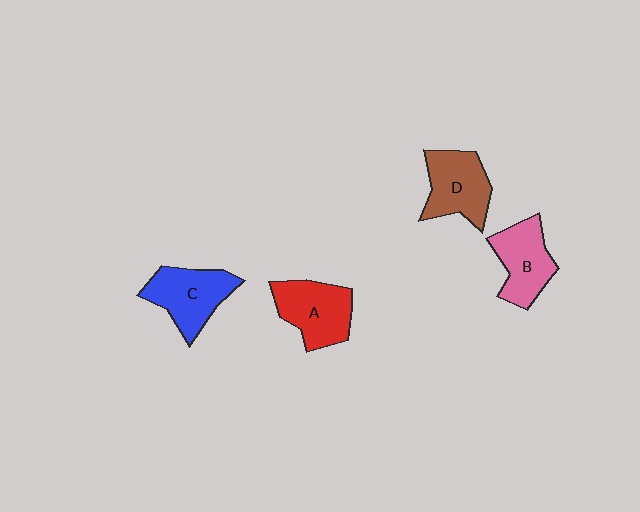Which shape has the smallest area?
Shape B (pink).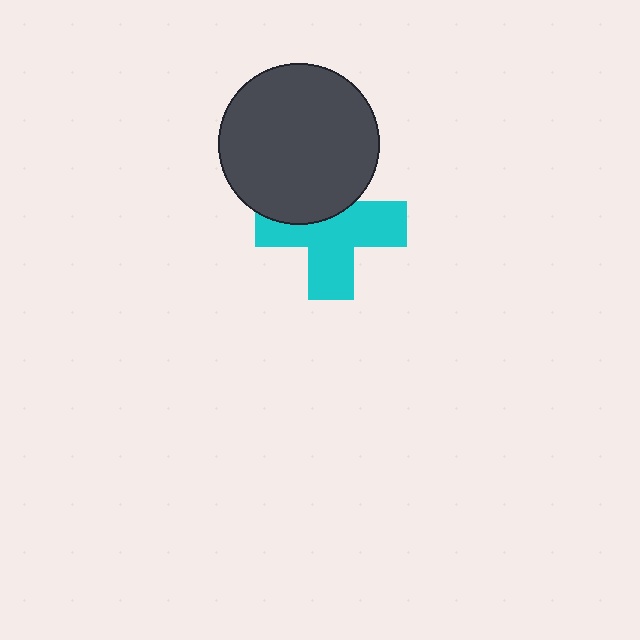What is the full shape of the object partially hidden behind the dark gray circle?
The partially hidden object is a cyan cross.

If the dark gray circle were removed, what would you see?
You would see the complete cyan cross.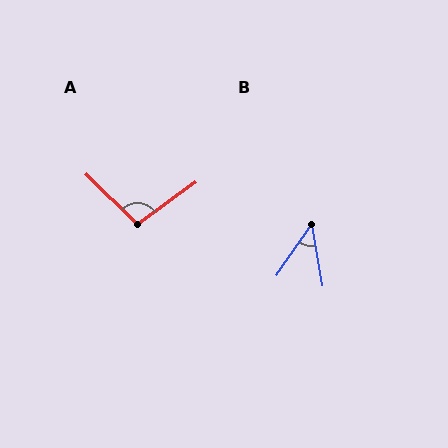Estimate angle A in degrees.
Approximately 100 degrees.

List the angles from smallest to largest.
B (43°), A (100°).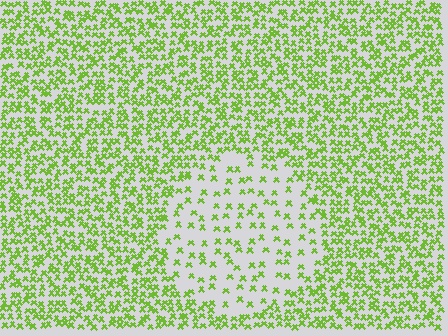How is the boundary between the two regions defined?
The boundary is defined by a change in element density (approximately 2.6x ratio). All elements are the same color, size, and shape.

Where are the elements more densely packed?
The elements are more densely packed outside the circle boundary.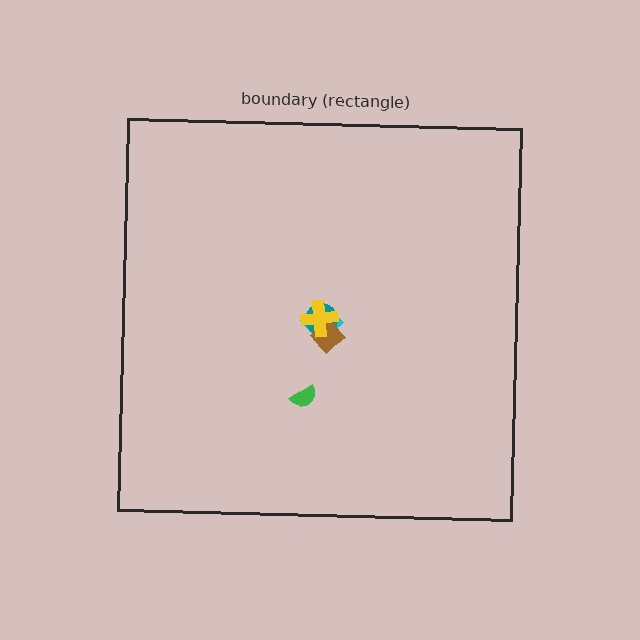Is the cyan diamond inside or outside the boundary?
Inside.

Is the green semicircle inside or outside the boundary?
Inside.